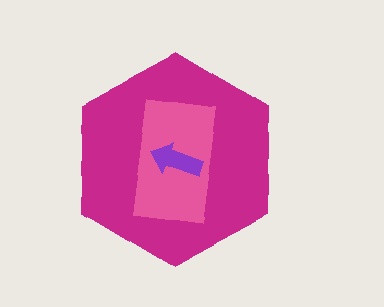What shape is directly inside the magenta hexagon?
The pink rectangle.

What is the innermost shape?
The purple arrow.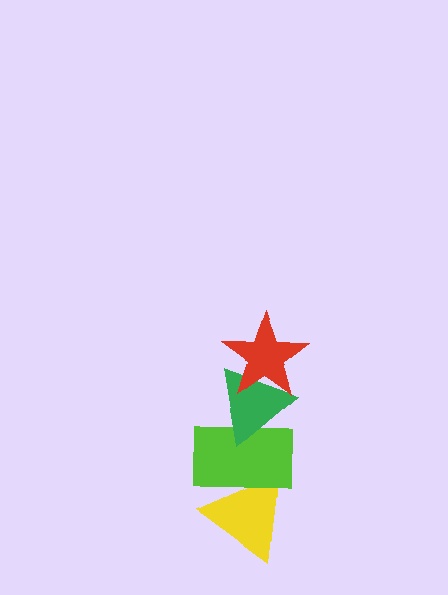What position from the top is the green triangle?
The green triangle is 2nd from the top.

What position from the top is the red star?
The red star is 1st from the top.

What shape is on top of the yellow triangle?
The lime rectangle is on top of the yellow triangle.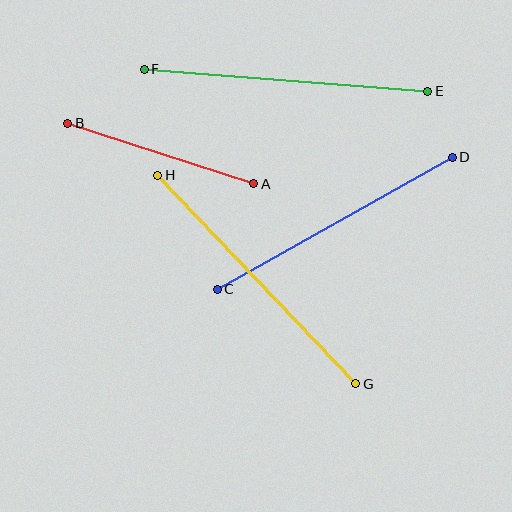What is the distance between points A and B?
The distance is approximately 196 pixels.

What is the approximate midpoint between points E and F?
The midpoint is at approximately (286, 80) pixels.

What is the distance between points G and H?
The distance is approximately 288 pixels.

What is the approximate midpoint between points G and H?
The midpoint is at approximately (257, 280) pixels.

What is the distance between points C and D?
The distance is approximately 269 pixels.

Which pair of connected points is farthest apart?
Points G and H are farthest apart.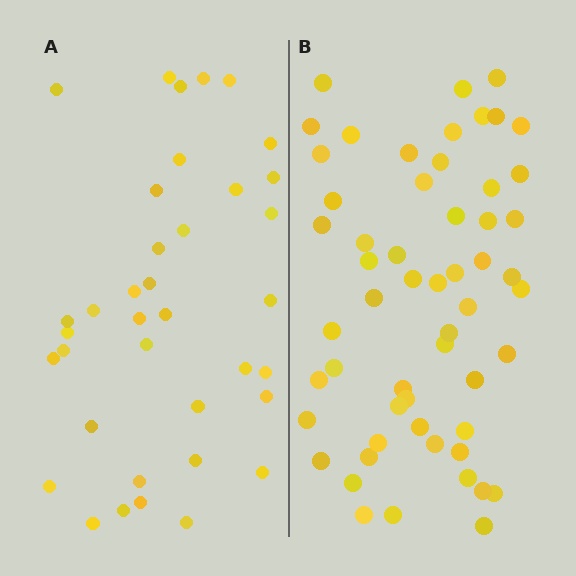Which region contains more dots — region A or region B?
Region B (the right region) has more dots.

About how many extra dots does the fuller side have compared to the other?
Region B has approximately 20 more dots than region A.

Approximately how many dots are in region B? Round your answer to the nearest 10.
About 60 dots. (The exact count is 56, which rounds to 60.)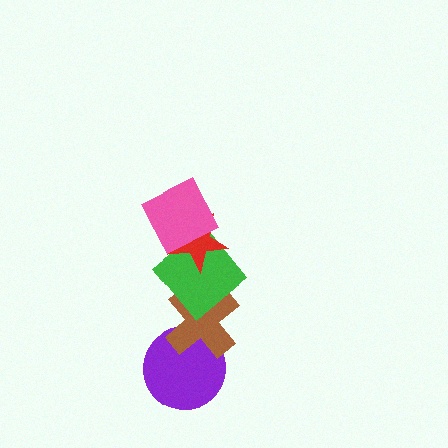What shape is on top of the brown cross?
The green diamond is on top of the brown cross.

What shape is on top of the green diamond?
The red star is on top of the green diamond.